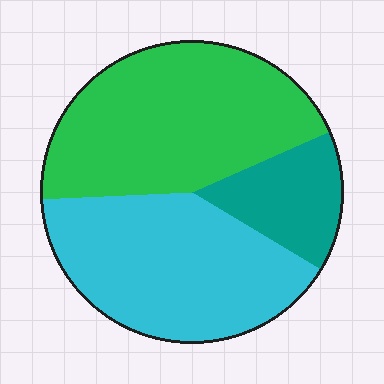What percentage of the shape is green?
Green covers around 45% of the shape.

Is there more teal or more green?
Green.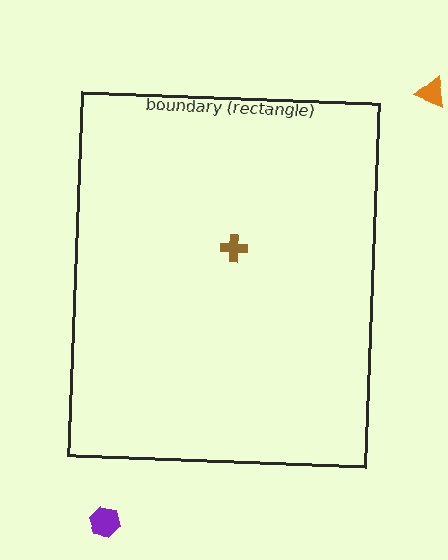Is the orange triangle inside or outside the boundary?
Outside.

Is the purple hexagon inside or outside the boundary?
Outside.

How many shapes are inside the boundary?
1 inside, 2 outside.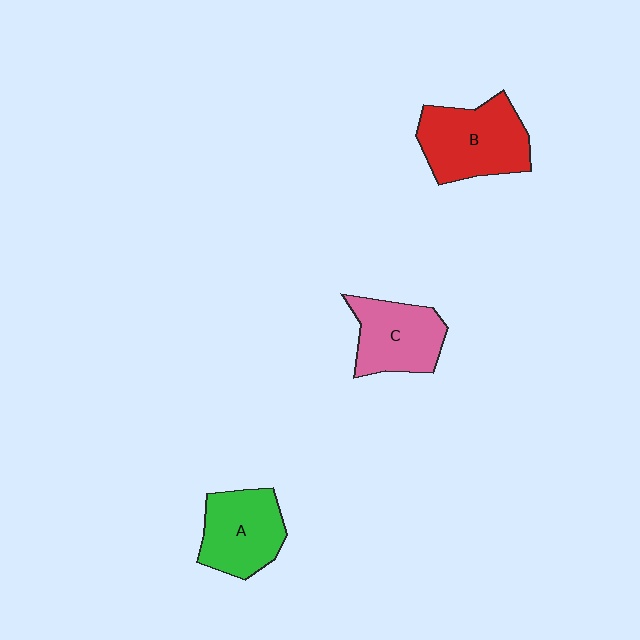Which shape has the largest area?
Shape B (red).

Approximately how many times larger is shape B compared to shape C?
Approximately 1.2 times.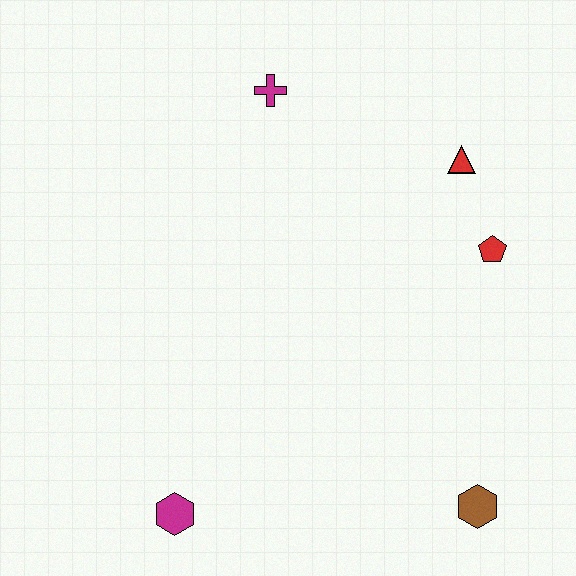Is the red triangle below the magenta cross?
Yes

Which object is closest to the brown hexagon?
The red pentagon is closest to the brown hexagon.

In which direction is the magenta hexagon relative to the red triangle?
The magenta hexagon is below the red triangle.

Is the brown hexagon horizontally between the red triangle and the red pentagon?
Yes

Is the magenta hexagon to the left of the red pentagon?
Yes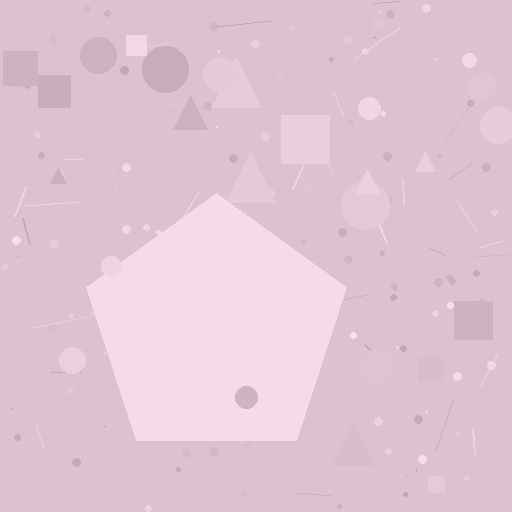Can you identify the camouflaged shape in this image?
The camouflaged shape is a pentagon.